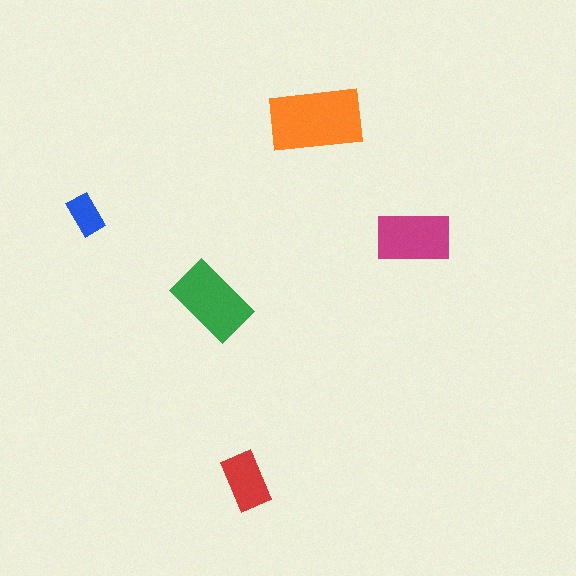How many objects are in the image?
There are 5 objects in the image.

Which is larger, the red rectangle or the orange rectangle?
The orange one.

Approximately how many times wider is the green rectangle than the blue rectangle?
About 2 times wider.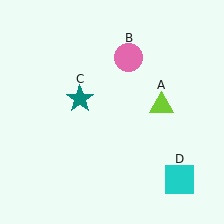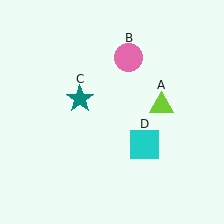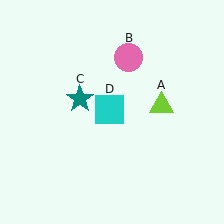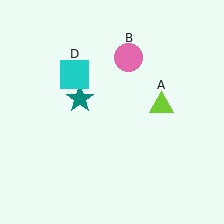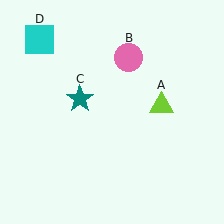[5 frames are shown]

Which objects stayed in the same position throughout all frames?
Lime triangle (object A) and pink circle (object B) and teal star (object C) remained stationary.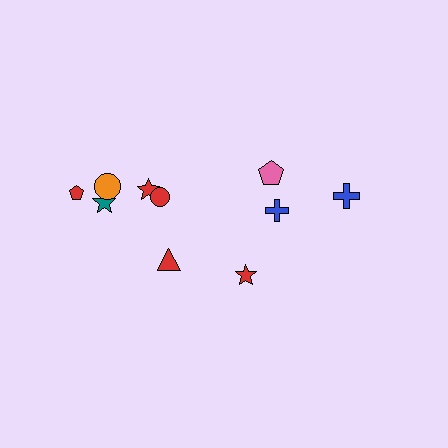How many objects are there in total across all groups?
There are 10 objects.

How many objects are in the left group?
There are 6 objects.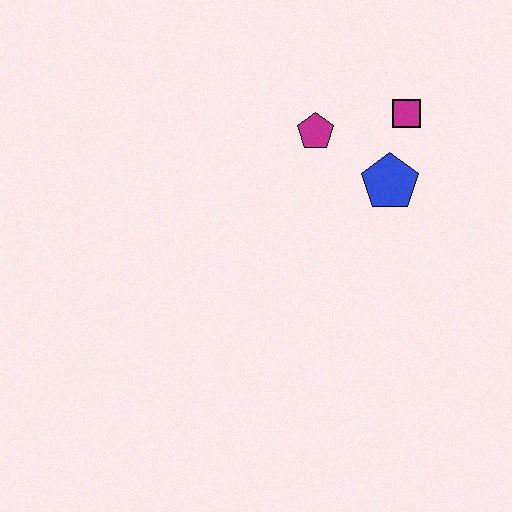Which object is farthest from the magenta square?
The magenta pentagon is farthest from the magenta square.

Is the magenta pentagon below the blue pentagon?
No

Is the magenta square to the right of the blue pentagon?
Yes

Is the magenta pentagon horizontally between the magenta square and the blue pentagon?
No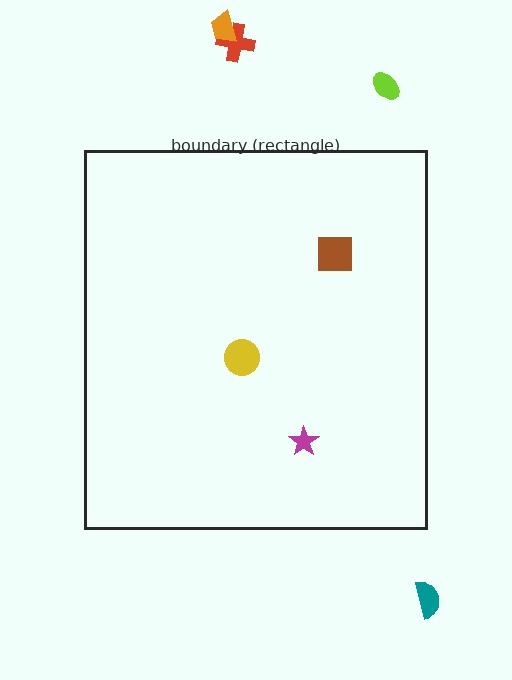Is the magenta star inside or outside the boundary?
Inside.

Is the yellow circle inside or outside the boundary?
Inside.